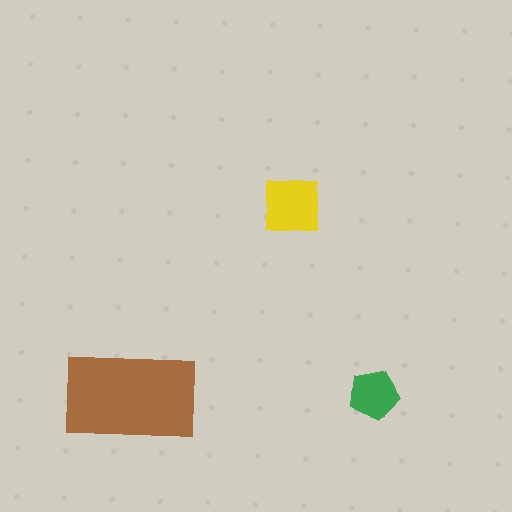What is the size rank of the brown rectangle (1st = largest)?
1st.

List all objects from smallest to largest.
The green pentagon, the yellow square, the brown rectangle.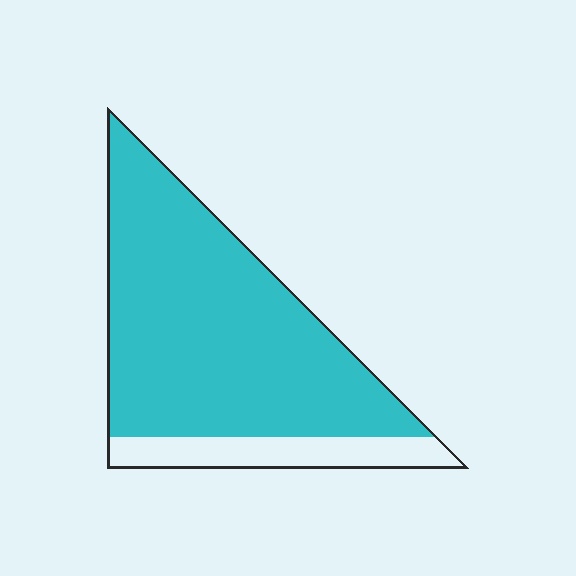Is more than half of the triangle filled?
Yes.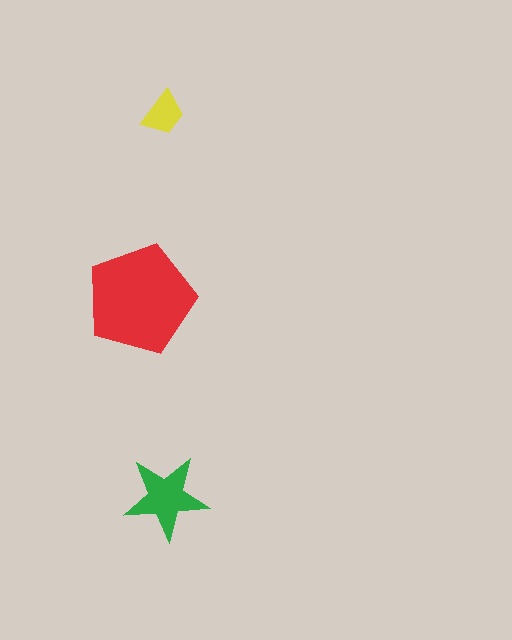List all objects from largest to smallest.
The red pentagon, the green star, the yellow trapezoid.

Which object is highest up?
The yellow trapezoid is topmost.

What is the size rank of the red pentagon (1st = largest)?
1st.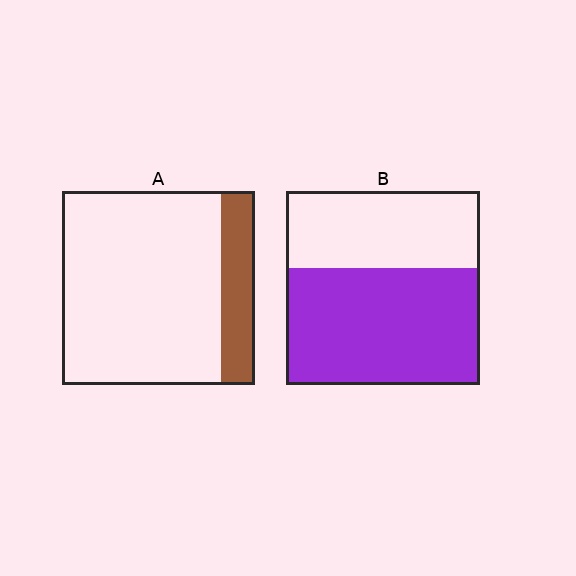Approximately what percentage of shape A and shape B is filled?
A is approximately 20% and B is approximately 60%.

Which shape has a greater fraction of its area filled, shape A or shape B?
Shape B.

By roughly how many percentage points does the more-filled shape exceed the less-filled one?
By roughly 45 percentage points (B over A).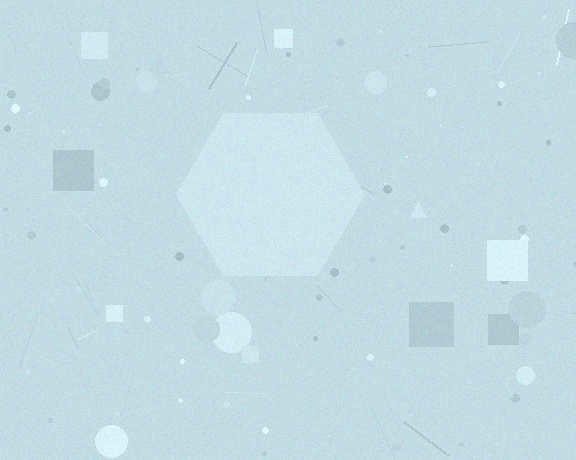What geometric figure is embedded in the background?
A hexagon is embedded in the background.